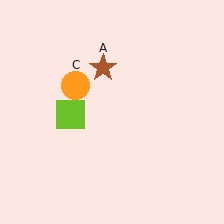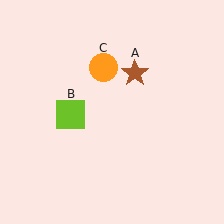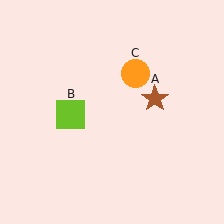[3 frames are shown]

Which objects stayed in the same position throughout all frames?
Lime square (object B) remained stationary.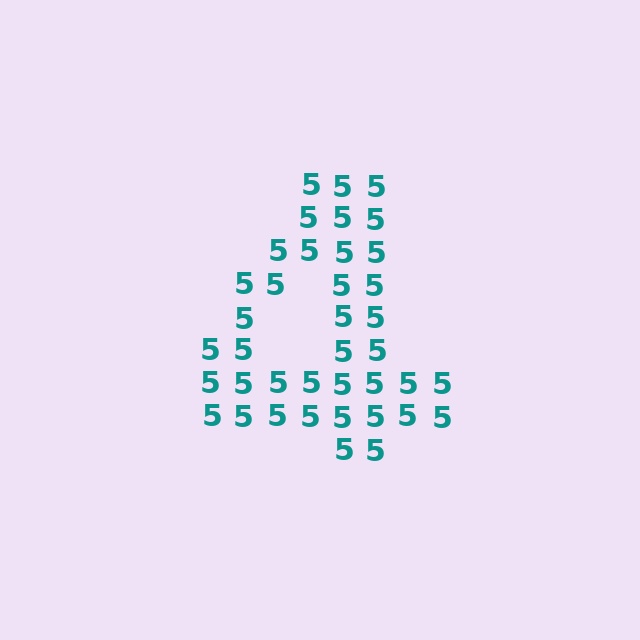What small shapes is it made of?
It is made of small digit 5's.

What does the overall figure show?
The overall figure shows the digit 4.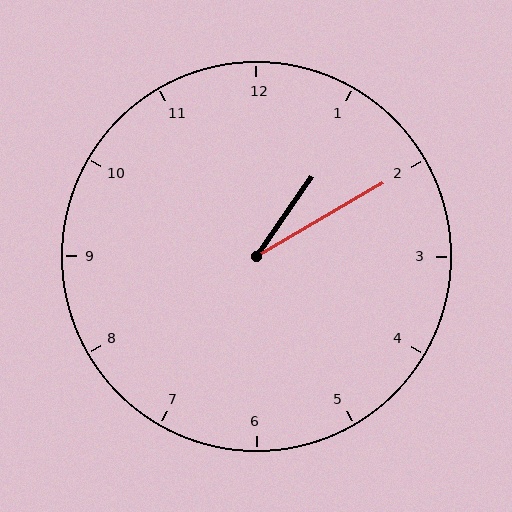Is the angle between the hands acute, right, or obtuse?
It is acute.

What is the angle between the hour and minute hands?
Approximately 25 degrees.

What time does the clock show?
1:10.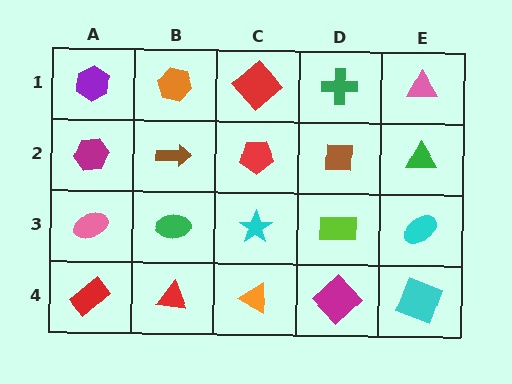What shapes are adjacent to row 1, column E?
A green triangle (row 2, column E), a green cross (row 1, column D).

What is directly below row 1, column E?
A green triangle.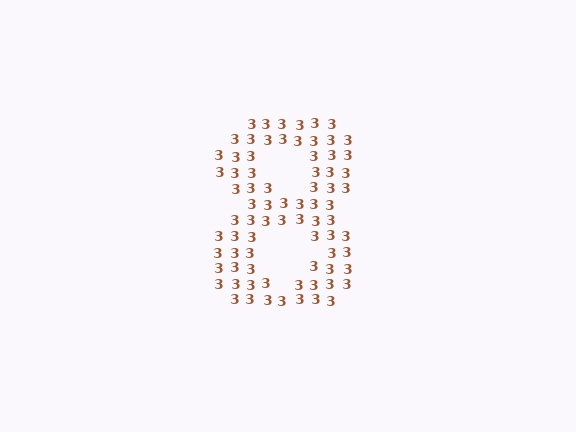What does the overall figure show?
The overall figure shows the digit 8.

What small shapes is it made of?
It is made of small digit 3's.